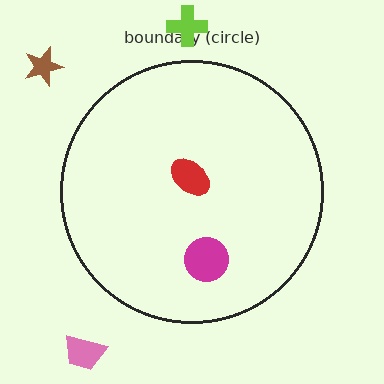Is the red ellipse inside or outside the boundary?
Inside.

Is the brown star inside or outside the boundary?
Outside.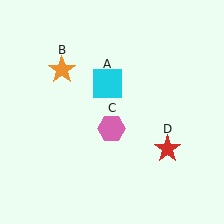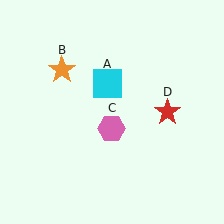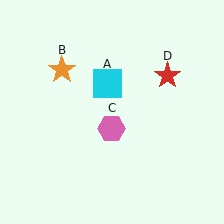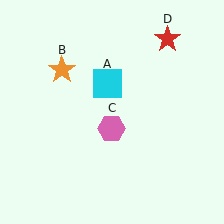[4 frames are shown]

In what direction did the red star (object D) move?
The red star (object D) moved up.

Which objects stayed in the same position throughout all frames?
Cyan square (object A) and orange star (object B) and pink hexagon (object C) remained stationary.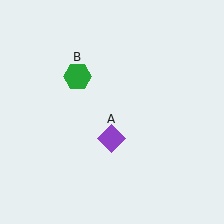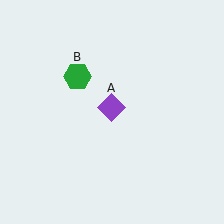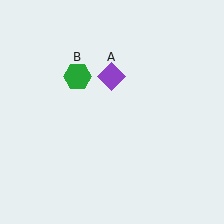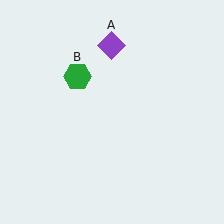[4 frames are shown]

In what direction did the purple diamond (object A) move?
The purple diamond (object A) moved up.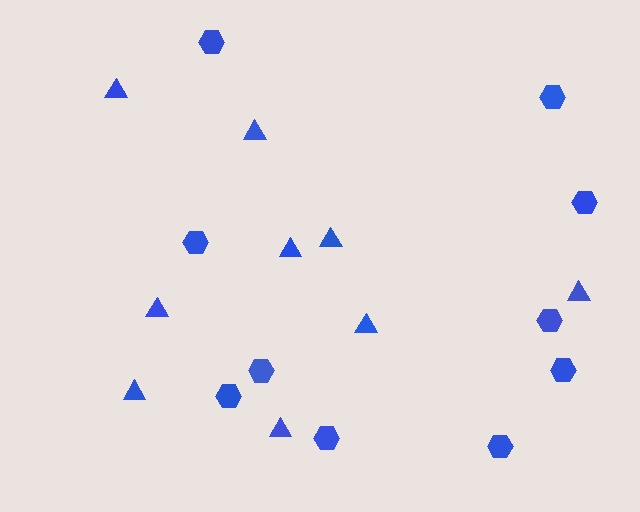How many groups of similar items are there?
There are 2 groups: one group of hexagons (10) and one group of triangles (9).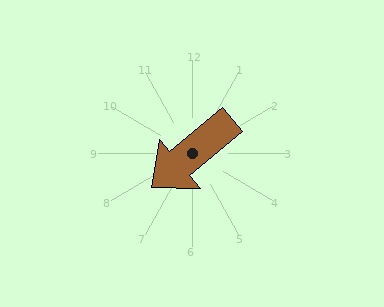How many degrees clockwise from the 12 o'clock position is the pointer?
Approximately 230 degrees.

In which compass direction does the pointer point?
Southwest.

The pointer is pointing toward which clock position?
Roughly 8 o'clock.